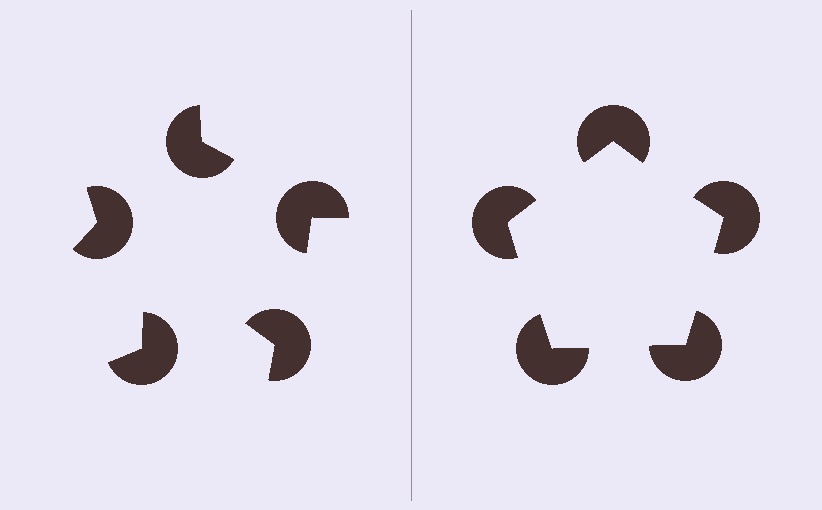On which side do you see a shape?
An illusory pentagon appears on the right side. On the left side the wedge cuts are rotated, so no coherent shape forms.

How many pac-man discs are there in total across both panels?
10 — 5 on each side.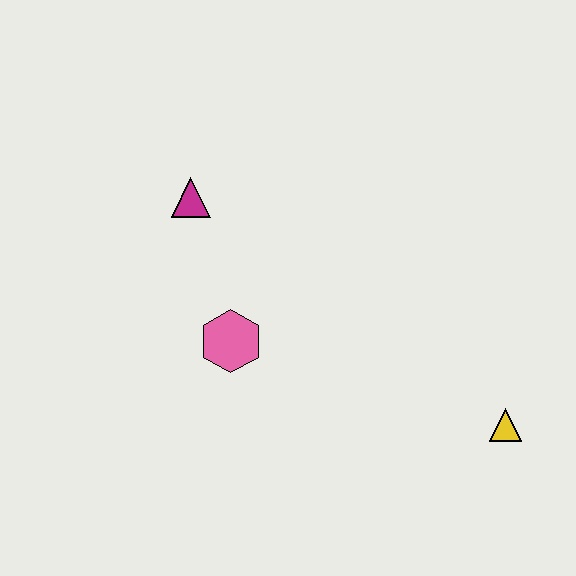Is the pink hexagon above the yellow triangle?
Yes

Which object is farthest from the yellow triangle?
The magenta triangle is farthest from the yellow triangle.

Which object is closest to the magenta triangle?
The pink hexagon is closest to the magenta triangle.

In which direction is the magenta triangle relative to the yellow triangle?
The magenta triangle is to the left of the yellow triangle.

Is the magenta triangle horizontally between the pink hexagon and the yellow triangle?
No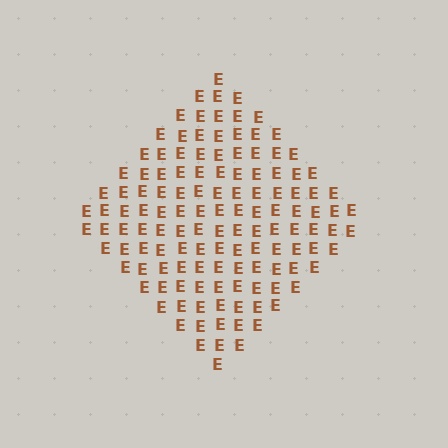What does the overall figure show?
The overall figure shows a diamond.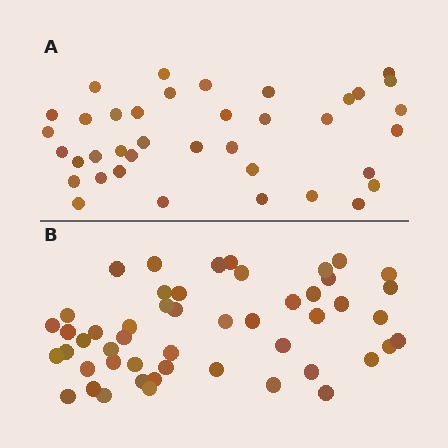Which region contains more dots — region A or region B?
Region B (the bottom region) has more dots.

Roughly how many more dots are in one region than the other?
Region B has roughly 12 or so more dots than region A.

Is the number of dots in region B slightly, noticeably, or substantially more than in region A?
Region B has noticeably more, but not dramatically so. The ratio is roughly 1.3 to 1.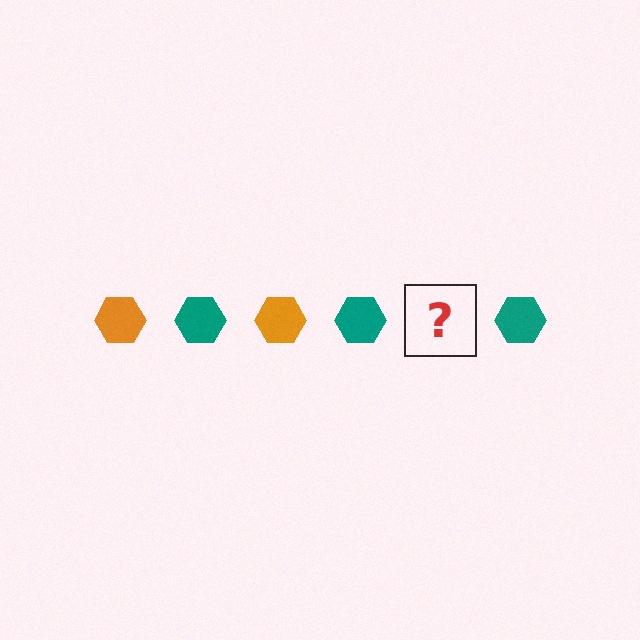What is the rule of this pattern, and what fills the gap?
The rule is that the pattern cycles through orange, teal hexagons. The gap should be filled with an orange hexagon.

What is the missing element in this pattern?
The missing element is an orange hexagon.